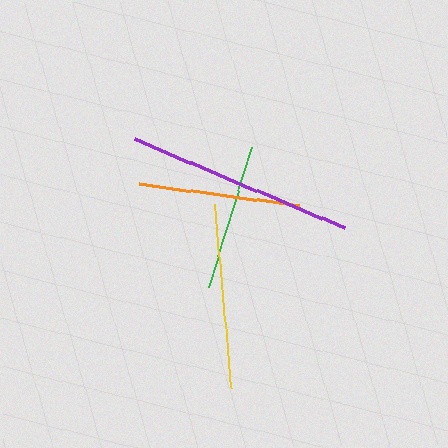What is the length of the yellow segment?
The yellow segment is approximately 184 pixels long.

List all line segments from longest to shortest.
From longest to shortest: purple, yellow, orange, green.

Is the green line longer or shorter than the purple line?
The purple line is longer than the green line.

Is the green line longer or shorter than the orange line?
The orange line is longer than the green line.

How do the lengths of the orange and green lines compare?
The orange and green lines are approximately the same length.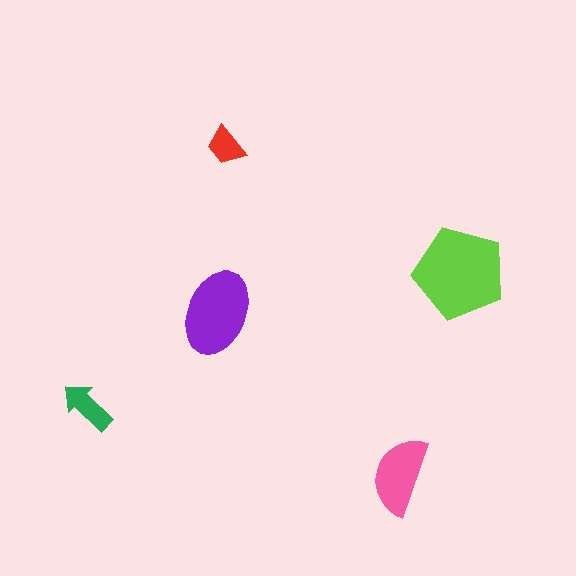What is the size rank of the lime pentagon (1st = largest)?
1st.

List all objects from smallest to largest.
The red trapezoid, the green arrow, the pink semicircle, the purple ellipse, the lime pentagon.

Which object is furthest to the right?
The lime pentagon is rightmost.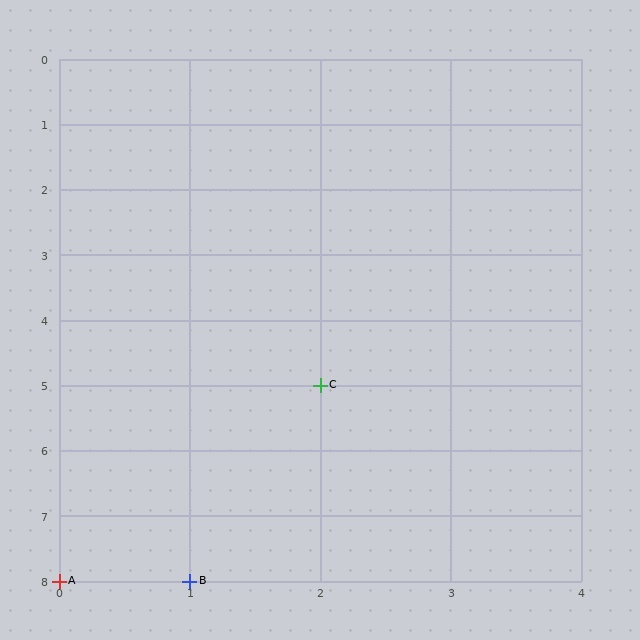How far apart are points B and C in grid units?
Points B and C are 1 column and 3 rows apart (about 3.2 grid units diagonally).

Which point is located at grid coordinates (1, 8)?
Point B is at (1, 8).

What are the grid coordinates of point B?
Point B is at grid coordinates (1, 8).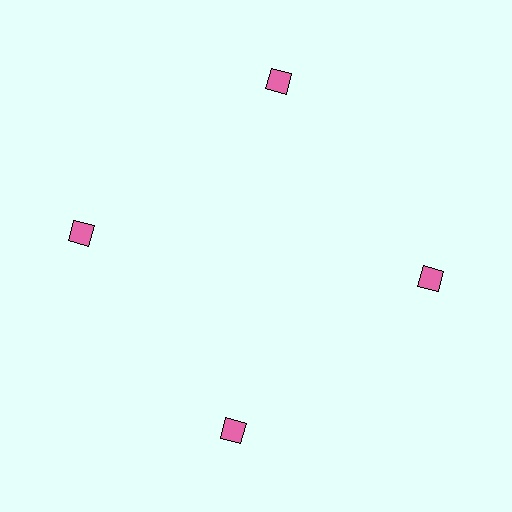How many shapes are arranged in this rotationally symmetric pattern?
There are 4 shapes, arranged in 4 groups of 1.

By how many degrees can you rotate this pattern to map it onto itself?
The pattern maps onto itself every 90 degrees of rotation.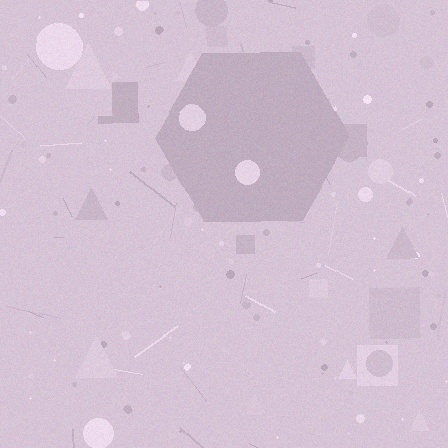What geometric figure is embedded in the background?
A hexagon is embedded in the background.